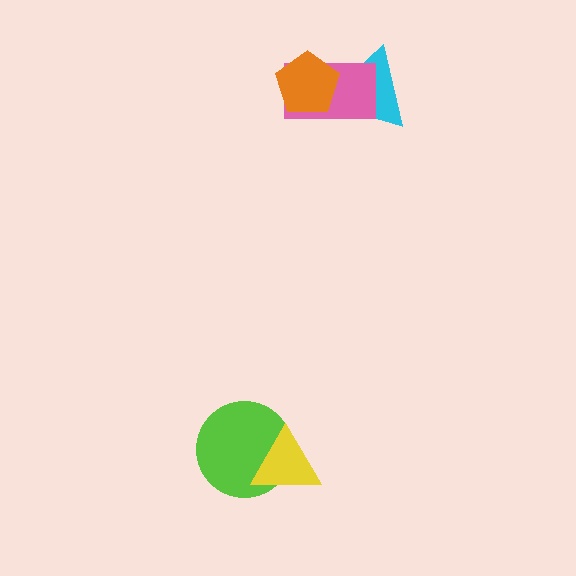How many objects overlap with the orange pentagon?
2 objects overlap with the orange pentagon.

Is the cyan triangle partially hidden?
Yes, it is partially covered by another shape.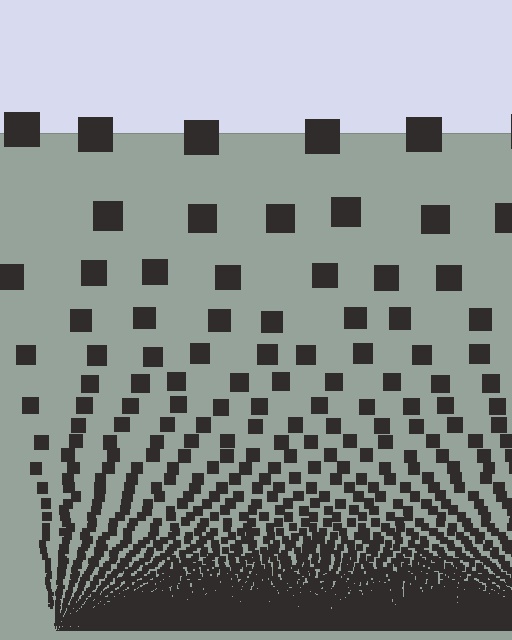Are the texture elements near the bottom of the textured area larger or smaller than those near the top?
Smaller. The gradient is inverted — elements near the bottom are smaller and denser.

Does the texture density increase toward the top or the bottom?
Density increases toward the bottom.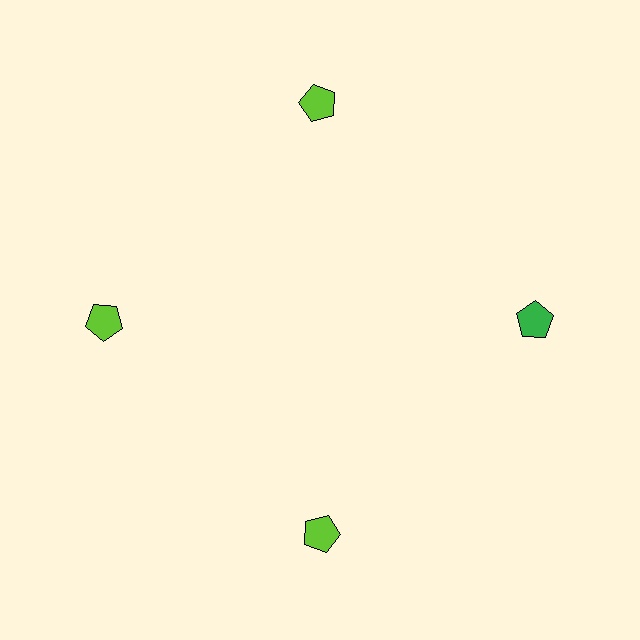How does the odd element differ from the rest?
It has a different color: green instead of lime.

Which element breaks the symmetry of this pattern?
The green pentagon at roughly the 3 o'clock position breaks the symmetry. All other shapes are lime pentagons.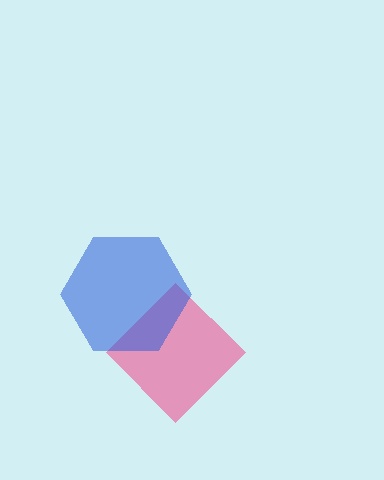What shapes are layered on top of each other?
The layered shapes are: a pink diamond, a blue hexagon.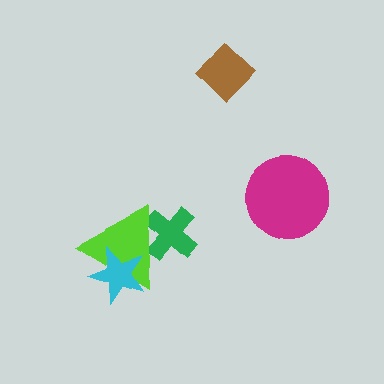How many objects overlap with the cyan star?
1 object overlaps with the cyan star.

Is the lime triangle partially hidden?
Yes, it is partially covered by another shape.